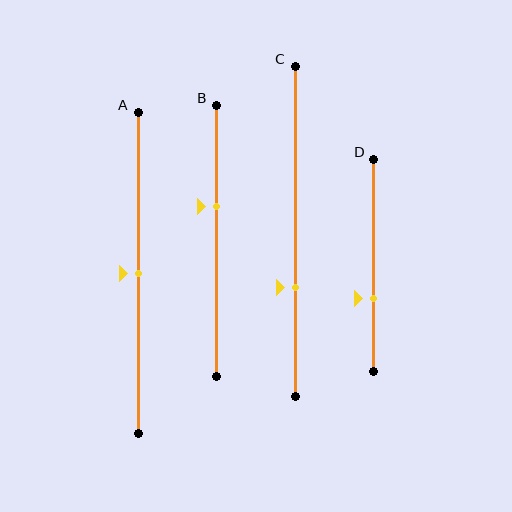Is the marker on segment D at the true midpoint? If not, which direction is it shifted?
No, the marker on segment D is shifted downward by about 15% of the segment length.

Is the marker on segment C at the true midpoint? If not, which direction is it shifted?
No, the marker on segment C is shifted downward by about 17% of the segment length.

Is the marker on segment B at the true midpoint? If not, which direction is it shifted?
No, the marker on segment B is shifted upward by about 13% of the segment length.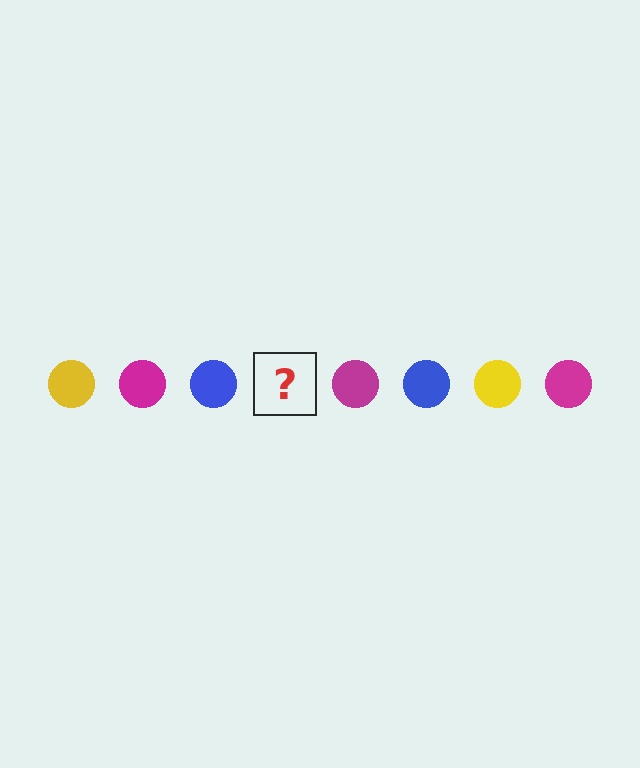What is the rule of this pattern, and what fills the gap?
The rule is that the pattern cycles through yellow, magenta, blue circles. The gap should be filled with a yellow circle.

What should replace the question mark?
The question mark should be replaced with a yellow circle.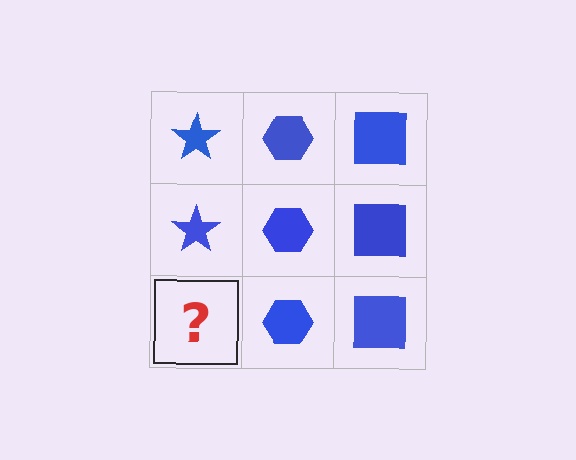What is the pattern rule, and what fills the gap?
The rule is that each column has a consistent shape. The gap should be filled with a blue star.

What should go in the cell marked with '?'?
The missing cell should contain a blue star.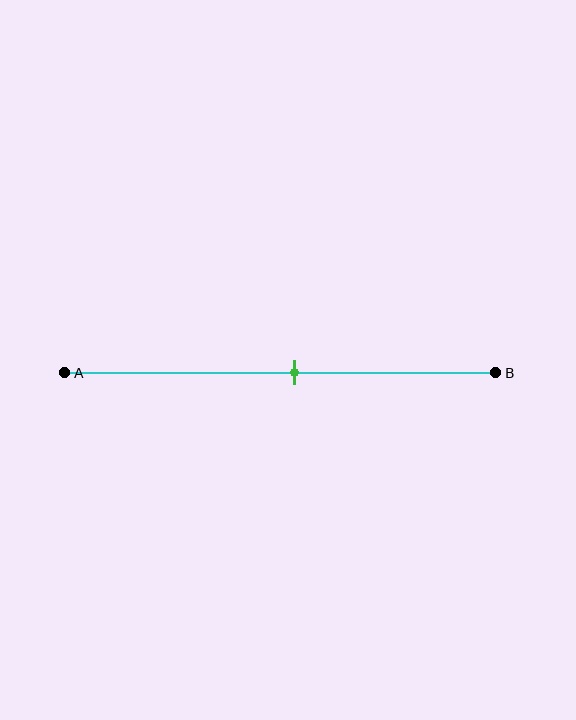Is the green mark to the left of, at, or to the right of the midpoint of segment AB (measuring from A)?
The green mark is to the right of the midpoint of segment AB.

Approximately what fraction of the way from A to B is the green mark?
The green mark is approximately 55% of the way from A to B.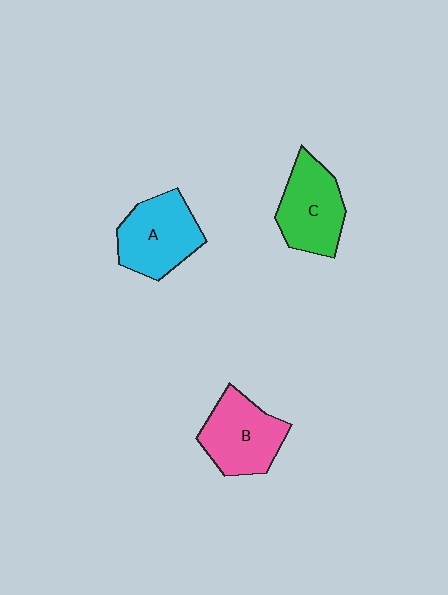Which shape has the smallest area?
Shape C (green).